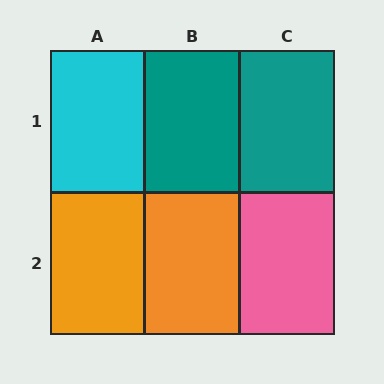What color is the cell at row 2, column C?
Pink.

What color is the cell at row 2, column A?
Orange.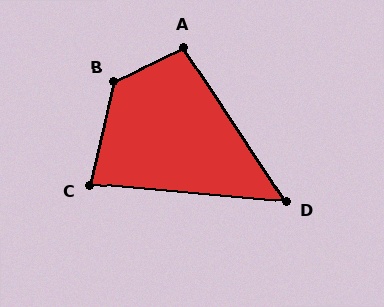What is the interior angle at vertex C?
Approximately 82 degrees (acute).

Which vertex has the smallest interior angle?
D, at approximately 51 degrees.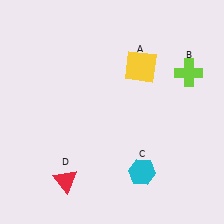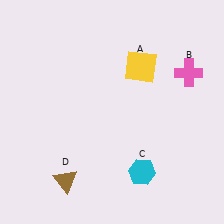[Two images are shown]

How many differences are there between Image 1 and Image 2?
There are 2 differences between the two images.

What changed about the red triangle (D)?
In Image 1, D is red. In Image 2, it changed to brown.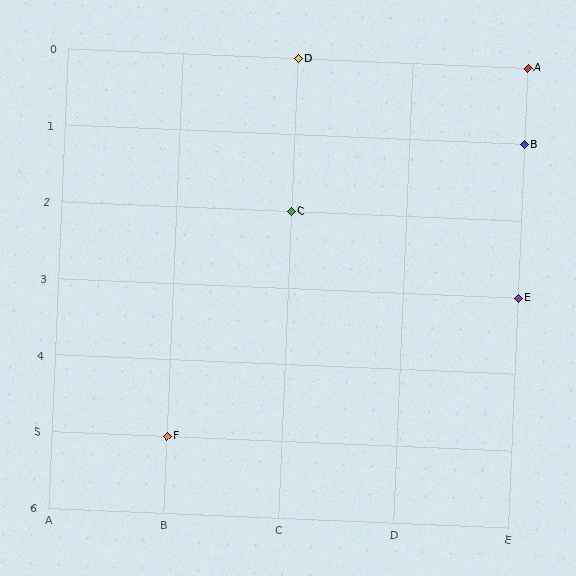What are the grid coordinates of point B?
Point B is at grid coordinates (E, 1).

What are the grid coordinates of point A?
Point A is at grid coordinates (E, 0).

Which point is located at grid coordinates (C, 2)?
Point C is at (C, 2).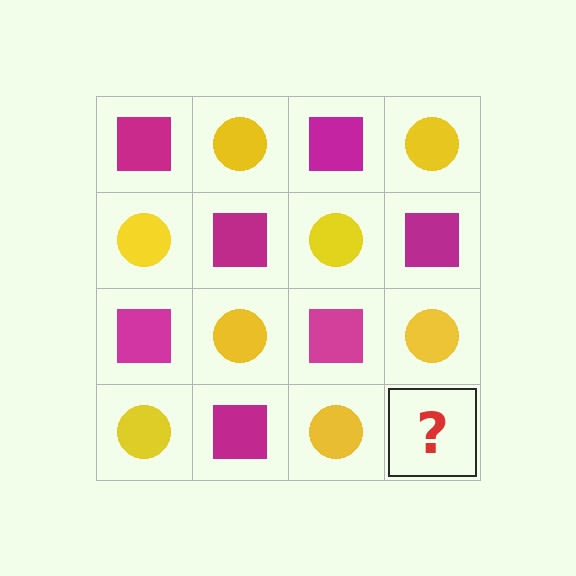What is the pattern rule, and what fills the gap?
The rule is that it alternates magenta square and yellow circle in a checkerboard pattern. The gap should be filled with a magenta square.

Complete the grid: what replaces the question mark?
The question mark should be replaced with a magenta square.